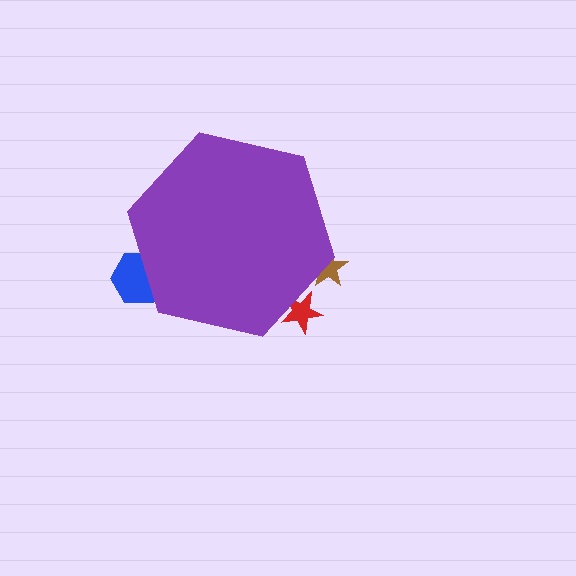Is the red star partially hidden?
Yes, the red star is partially hidden behind the purple hexagon.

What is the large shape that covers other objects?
A purple hexagon.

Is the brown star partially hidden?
Yes, the brown star is partially hidden behind the purple hexagon.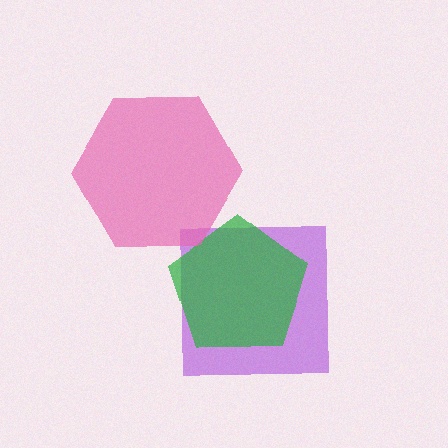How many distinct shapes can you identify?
There are 3 distinct shapes: a purple square, a green pentagon, a pink hexagon.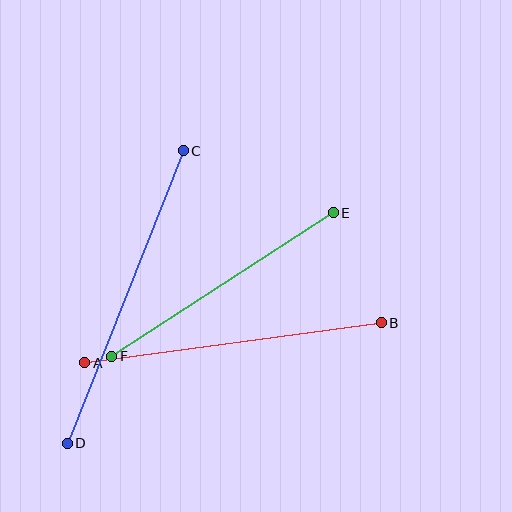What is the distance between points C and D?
The distance is approximately 314 pixels.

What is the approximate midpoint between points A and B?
The midpoint is at approximately (233, 343) pixels.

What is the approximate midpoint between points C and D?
The midpoint is at approximately (125, 297) pixels.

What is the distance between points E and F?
The distance is approximately 264 pixels.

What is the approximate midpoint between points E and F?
The midpoint is at approximately (222, 285) pixels.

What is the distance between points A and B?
The distance is approximately 299 pixels.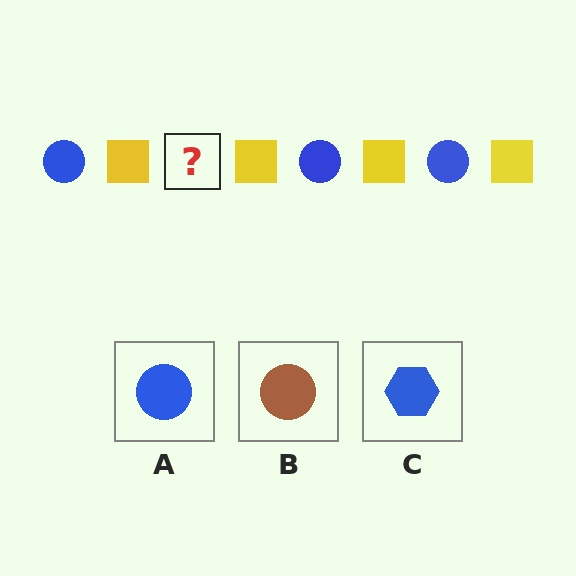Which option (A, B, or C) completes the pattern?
A.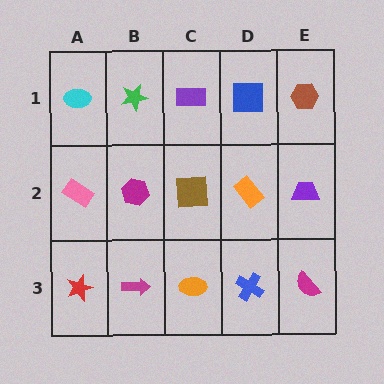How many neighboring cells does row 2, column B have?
4.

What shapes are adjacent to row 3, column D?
An orange rectangle (row 2, column D), an orange ellipse (row 3, column C), a magenta semicircle (row 3, column E).